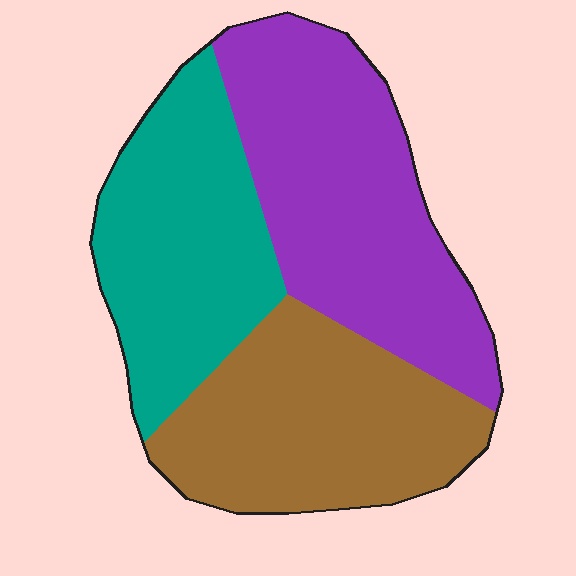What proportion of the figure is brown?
Brown covers about 30% of the figure.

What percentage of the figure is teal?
Teal covers around 30% of the figure.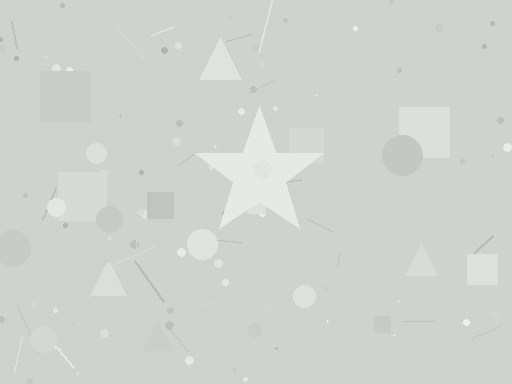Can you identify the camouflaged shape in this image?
The camouflaged shape is a star.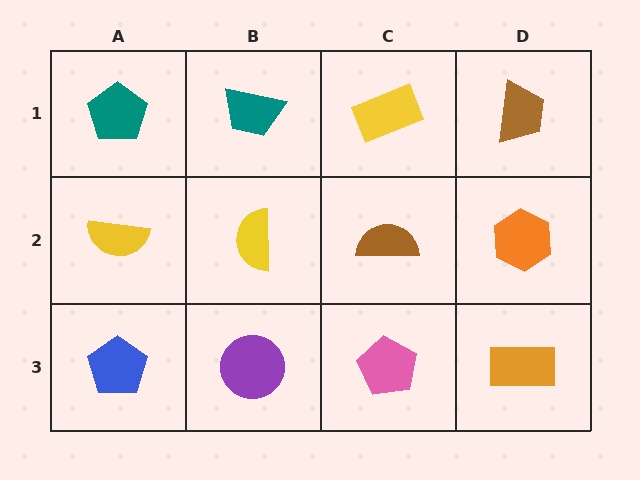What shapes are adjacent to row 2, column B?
A teal trapezoid (row 1, column B), a purple circle (row 3, column B), a yellow semicircle (row 2, column A), a brown semicircle (row 2, column C).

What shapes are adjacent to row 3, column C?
A brown semicircle (row 2, column C), a purple circle (row 3, column B), an orange rectangle (row 3, column D).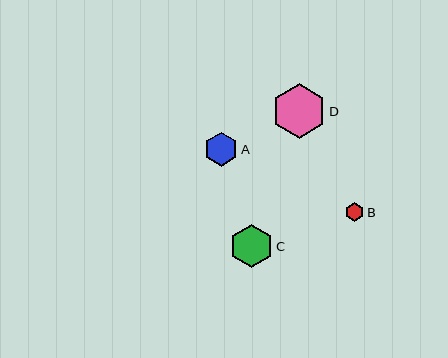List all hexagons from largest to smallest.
From largest to smallest: D, C, A, B.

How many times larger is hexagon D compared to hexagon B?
Hexagon D is approximately 2.9 times the size of hexagon B.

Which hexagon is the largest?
Hexagon D is the largest with a size of approximately 54 pixels.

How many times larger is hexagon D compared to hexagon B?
Hexagon D is approximately 2.9 times the size of hexagon B.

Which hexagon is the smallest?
Hexagon B is the smallest with a size of approximately 19 pixels.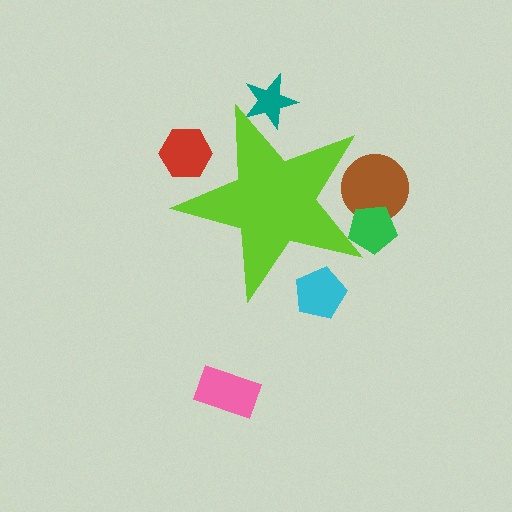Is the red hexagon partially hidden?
Yes, the red hexagon is partially hidden behind the lime star.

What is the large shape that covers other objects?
A lime star.